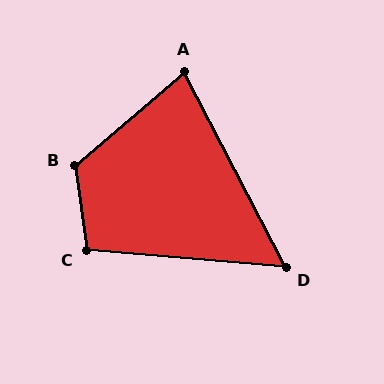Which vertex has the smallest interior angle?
D, at approximately 58 degrees.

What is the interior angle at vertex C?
Approximately 103 degrees (obtuse).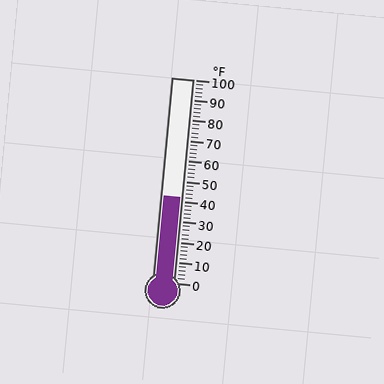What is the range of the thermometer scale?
The thermometer scale ranges from 0°F to 100°F.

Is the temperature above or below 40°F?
The temperature is above 40°F.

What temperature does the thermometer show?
The thermometer shows approximately 42°F.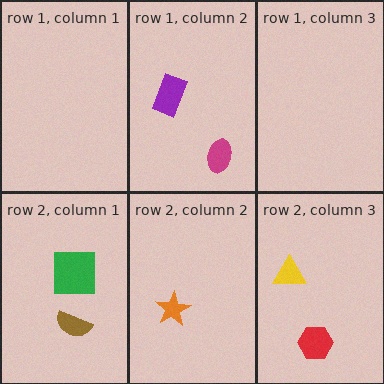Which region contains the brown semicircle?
The row 2, column 1 region.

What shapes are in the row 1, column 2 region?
The magenta ellipse, the purple rectangle.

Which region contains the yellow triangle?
The row 2, column 3 region.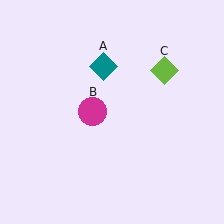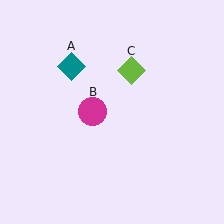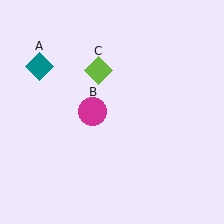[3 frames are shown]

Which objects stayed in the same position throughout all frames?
Magenta circle (object B) remained stationary.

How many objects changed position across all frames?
2 objects changed position: teal diamond (object A), lime diamond (object C).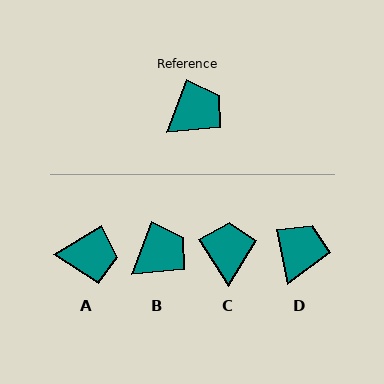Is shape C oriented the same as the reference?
No, it is off by about 53 degrees.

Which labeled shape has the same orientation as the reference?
B.